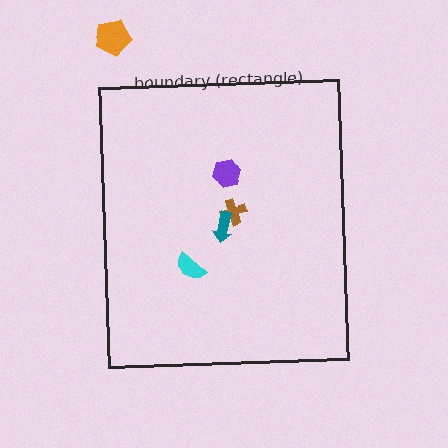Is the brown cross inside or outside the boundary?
Inside.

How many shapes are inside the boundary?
4 inside, 1 outside.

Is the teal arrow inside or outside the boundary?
Inside.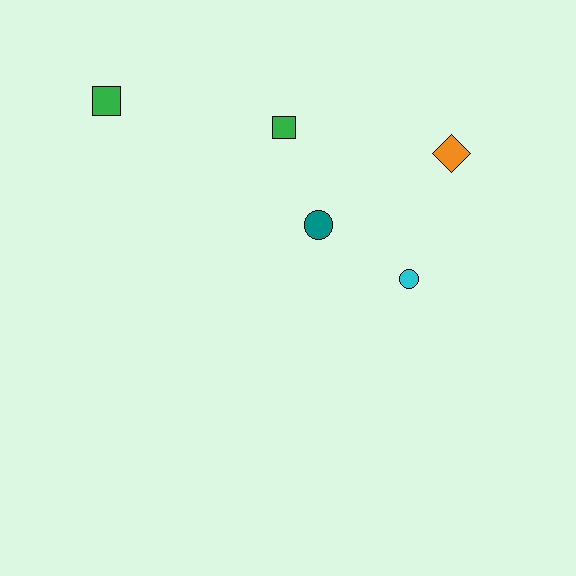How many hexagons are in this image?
There are no hexagons.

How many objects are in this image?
There are 5 objects.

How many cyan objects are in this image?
There is 1 cyan object.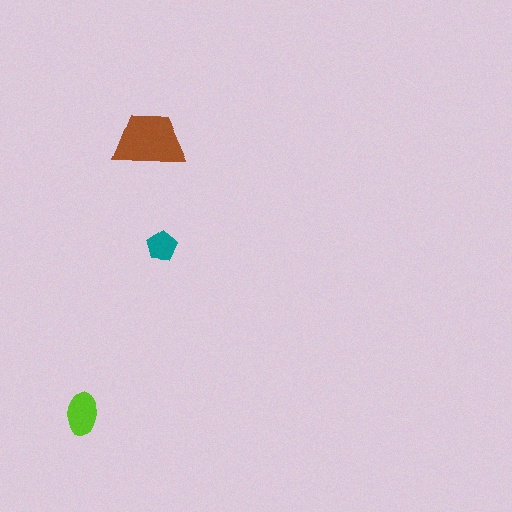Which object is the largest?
The brown trapezoid.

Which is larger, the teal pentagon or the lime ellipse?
The lime ellipse.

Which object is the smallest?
The teal pentagon.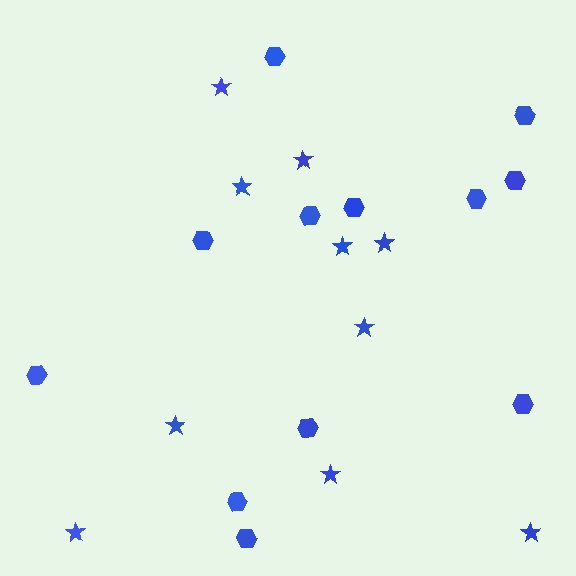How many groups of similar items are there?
There are 2 groups: one group of hexagons (12) and one group of stars (10).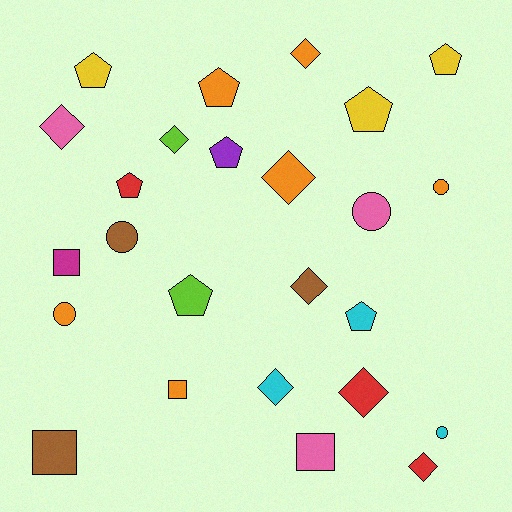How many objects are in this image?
There are 25 objects.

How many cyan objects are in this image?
There are 3 cyan objects.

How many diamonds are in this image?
There are 8 diamonds.